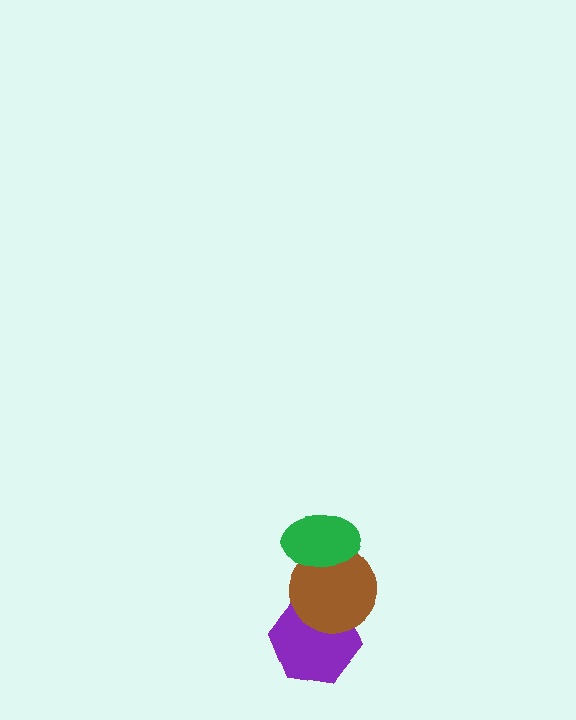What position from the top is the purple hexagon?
The purple hexagon is 3rd from the top.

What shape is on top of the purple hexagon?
The brown circle is on top of the purple hexagon.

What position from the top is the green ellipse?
The green ellipse is 1st from the top.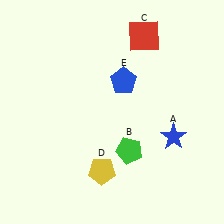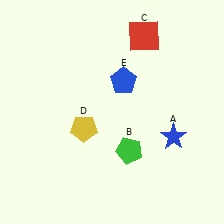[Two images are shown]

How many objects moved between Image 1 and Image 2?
1 object moved between the two images.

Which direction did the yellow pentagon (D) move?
The yellow pentagon (D) moved up.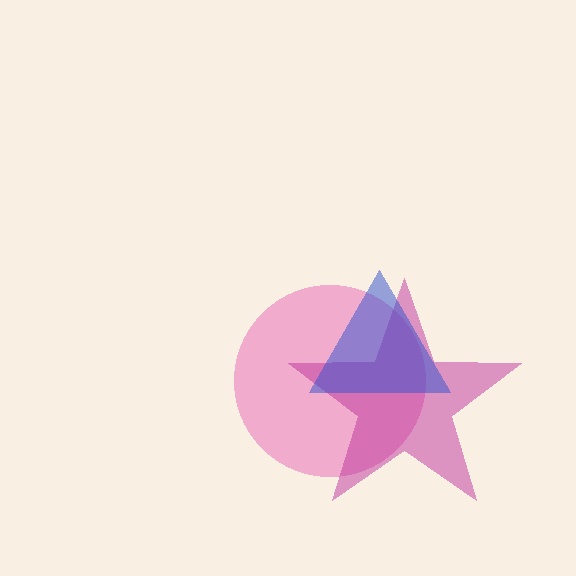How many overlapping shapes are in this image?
There are 3 overlapping shapes in the image.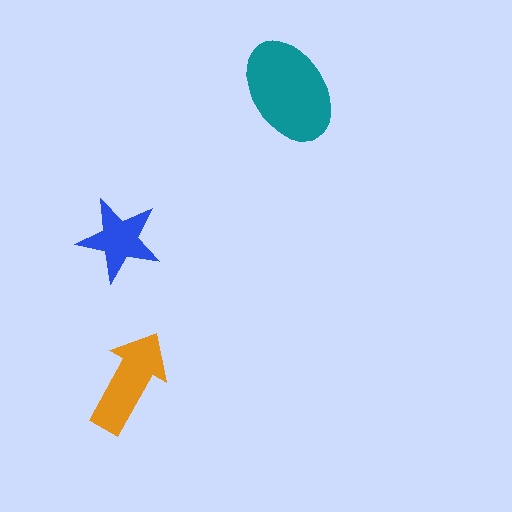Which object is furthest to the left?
The blue star is leftmost.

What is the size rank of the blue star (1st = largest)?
3rd.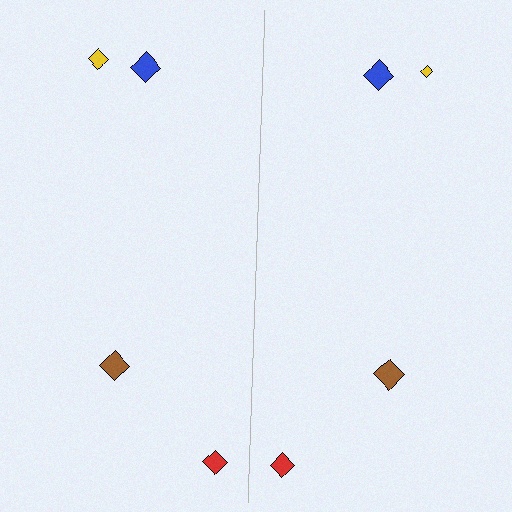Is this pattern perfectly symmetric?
No, the pattern is not perfectly symmetric. The yellow diamond on the right side has a different size than its mirror counterpart.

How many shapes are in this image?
There are 8 shapes in this image.